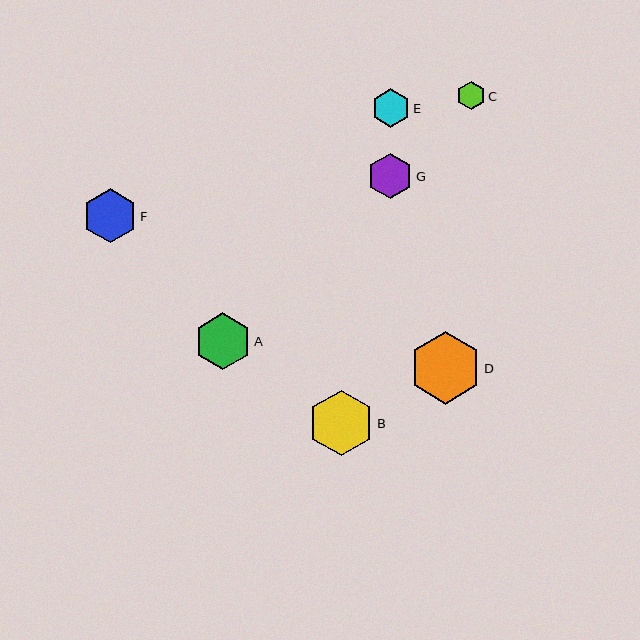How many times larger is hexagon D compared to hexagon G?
Hexagon D is approximately 1.6 times the size of hexagon G.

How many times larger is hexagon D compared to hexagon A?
Hexagon D is approximately 1.3 times the size of hexagon A.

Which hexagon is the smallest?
Hexagon C is the smallest with a size of approximately 29 pixels.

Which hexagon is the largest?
Hexagon D is the largest with a size of approximately 72 pixels.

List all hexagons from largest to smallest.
From largest to smallest: D, B, A, F, G, E, C.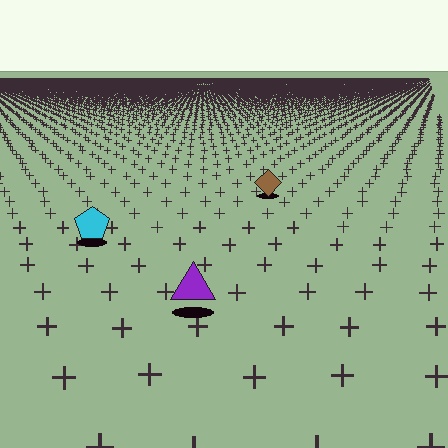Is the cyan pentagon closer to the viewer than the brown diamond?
Yes. The cyan pentagon is closer — you can tell from the texture gradient: the ground texture is coarser near it.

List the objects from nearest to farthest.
From nearest to farthest: the purple triangle, the cyan pentagon, the brown diamond.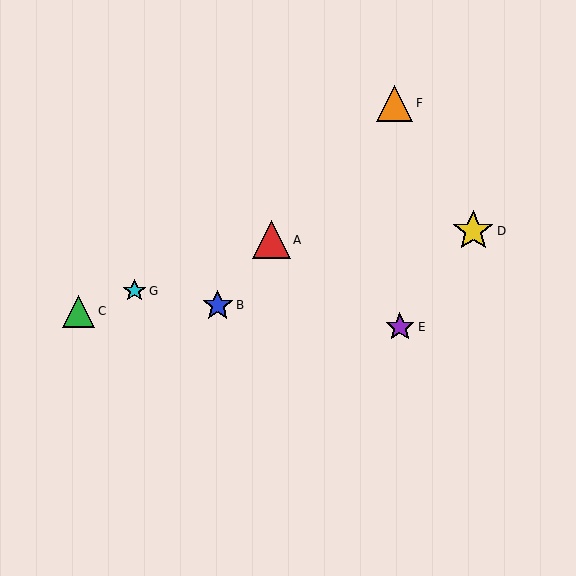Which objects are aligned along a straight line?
Objects A, C, G are aligned along a straight line.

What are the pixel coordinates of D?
Object D is at (473, 231).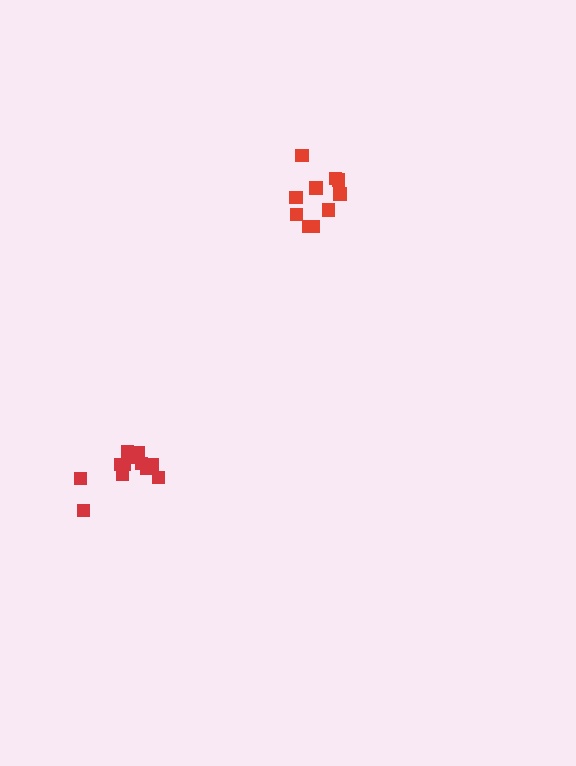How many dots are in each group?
Group 1: 10 dots, Group 2: 12 dots (22 total).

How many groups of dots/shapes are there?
There are 2 groups.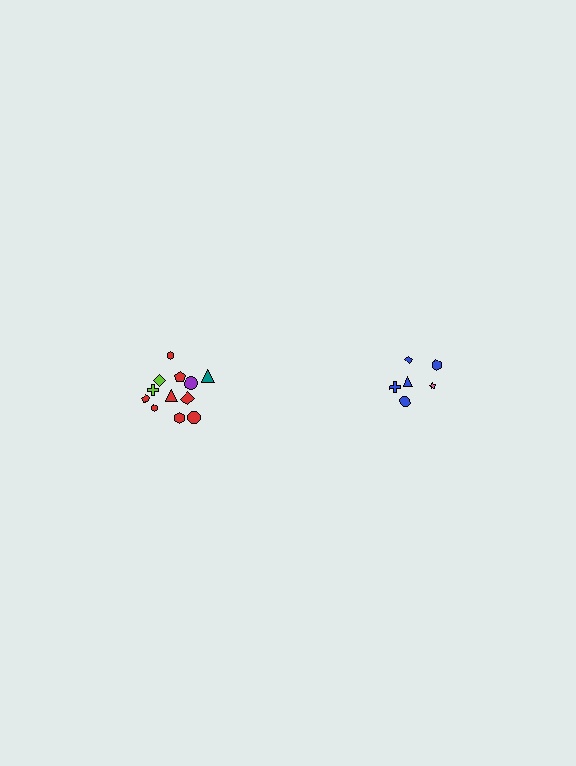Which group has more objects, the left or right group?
The left group.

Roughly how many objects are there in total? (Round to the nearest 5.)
Roughly 20 objects in total.